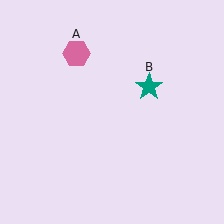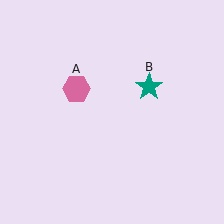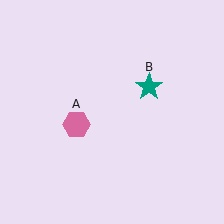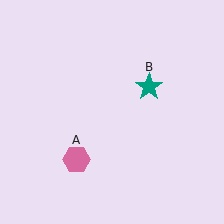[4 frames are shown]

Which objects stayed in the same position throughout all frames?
Teal star (object B) remained stationary.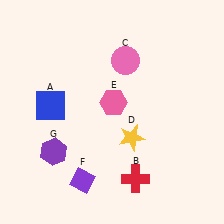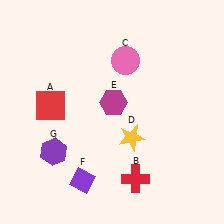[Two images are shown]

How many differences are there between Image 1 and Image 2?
There are 2 differences between the two images.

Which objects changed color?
A changed from blue to red. E changed from pink to magenta.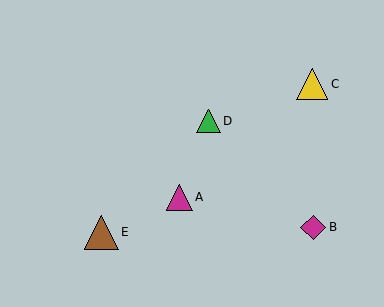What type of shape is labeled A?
Shape A is a magenta triangle.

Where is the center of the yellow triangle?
The center of the yellow triangle is at (312, 84).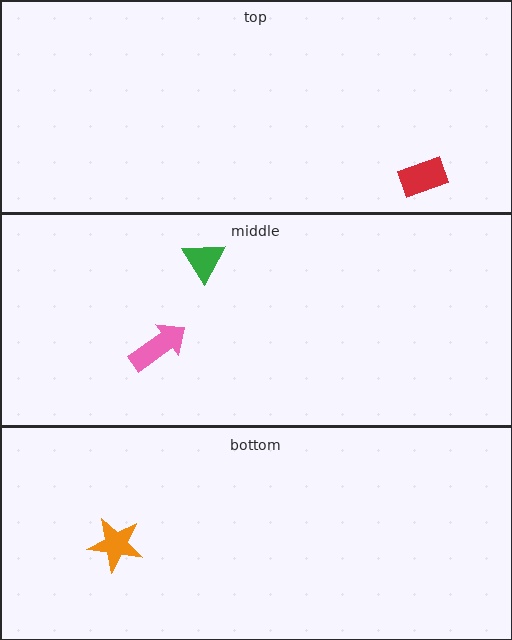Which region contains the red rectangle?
The top region.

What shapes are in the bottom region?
The orange star.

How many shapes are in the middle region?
2.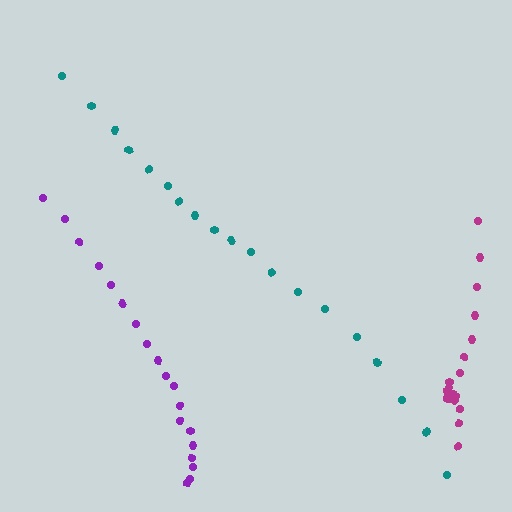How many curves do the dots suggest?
There are 3 distinct paths.